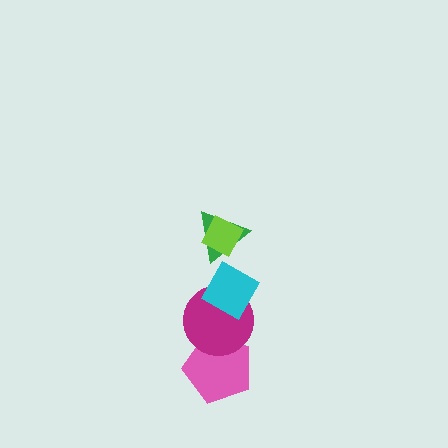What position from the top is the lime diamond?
The lime diamond is 1st from the top.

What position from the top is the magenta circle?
The magenta circle is 4th from the top.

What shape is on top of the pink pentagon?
The magenta circle is on top of the pink pentagon.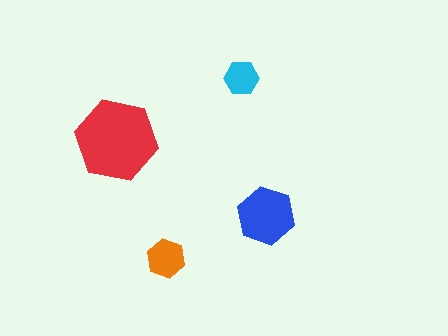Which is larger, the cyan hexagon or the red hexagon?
The red one.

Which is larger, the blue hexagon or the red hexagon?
The red one.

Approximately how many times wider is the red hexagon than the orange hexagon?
About 2 times wider.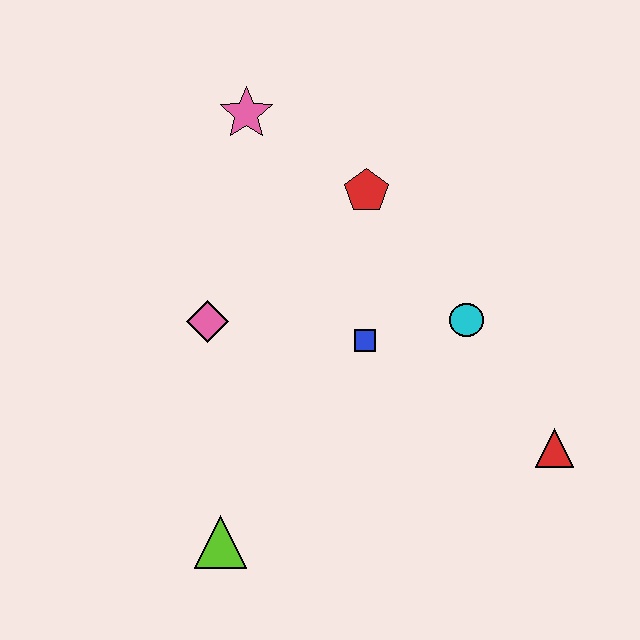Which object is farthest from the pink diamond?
The red triangle is farthest from the pink diamond.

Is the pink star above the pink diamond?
Yes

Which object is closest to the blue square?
The cyan circle is closest to the blue square.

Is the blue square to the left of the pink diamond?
No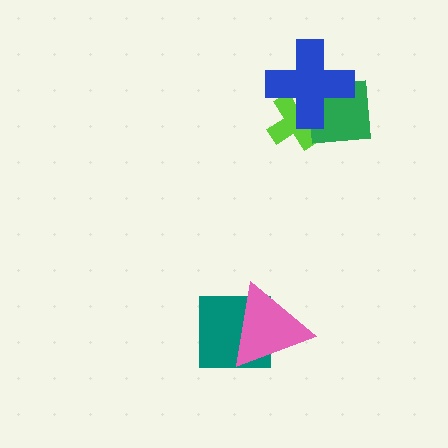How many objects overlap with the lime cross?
2 objects overlap with the lime cross.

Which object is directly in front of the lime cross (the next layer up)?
The green square is directly in front of the lime cross.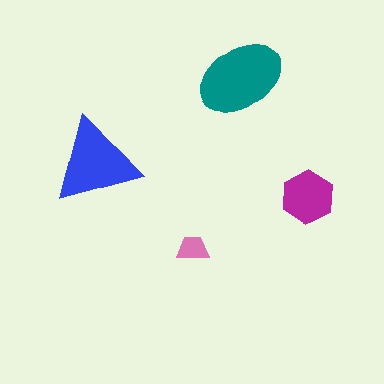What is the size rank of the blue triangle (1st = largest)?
2nd.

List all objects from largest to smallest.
The teal ellipse, the blue triangle, the magenta hexagon, the pink trapezoid.